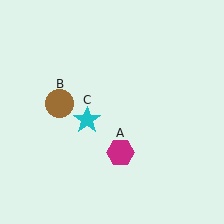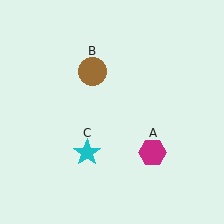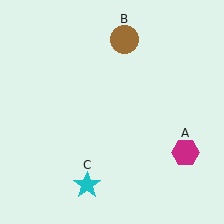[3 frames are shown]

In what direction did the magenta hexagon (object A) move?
The magenta hexagon (object A) moved right.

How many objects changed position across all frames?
3 objects changed position: magenta hexagon (object A), brown circle (object B), cyan star (object C).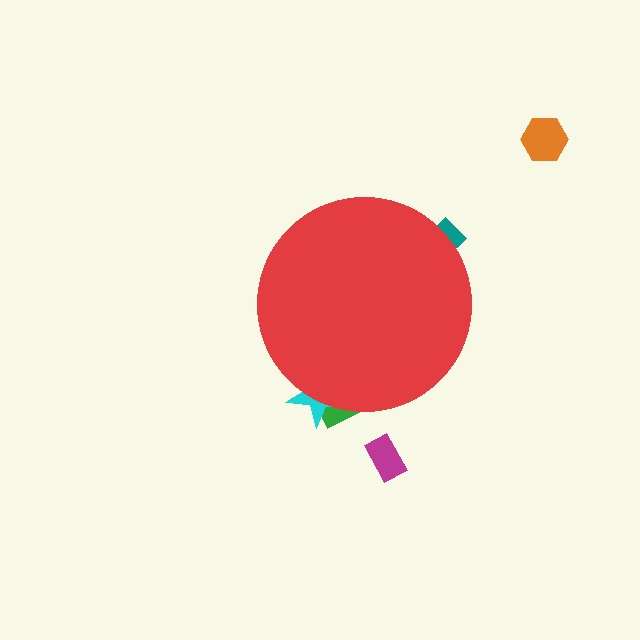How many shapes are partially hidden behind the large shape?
3 shapes are partially hidden.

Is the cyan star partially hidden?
Yes, the cyan star is partially hidden behind the red circle.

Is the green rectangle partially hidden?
Yes, the green rectangle is partially hidden behind the red circle.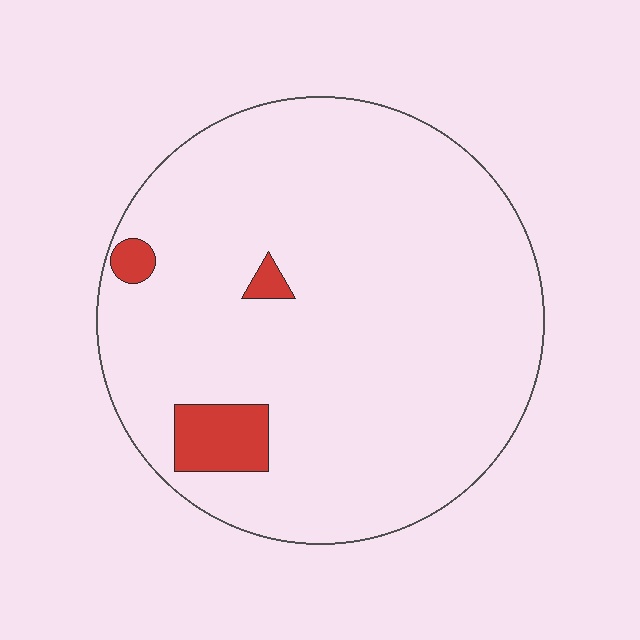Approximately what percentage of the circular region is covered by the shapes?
Approximately 5%.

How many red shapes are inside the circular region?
3.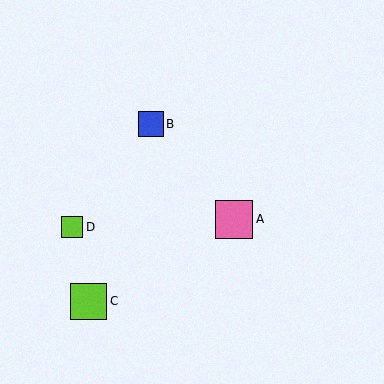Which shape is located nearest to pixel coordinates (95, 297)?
The lime square (labeled C) at (88, 301) is nearest to that location.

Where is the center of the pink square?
The center of the pink square is at (234, 219).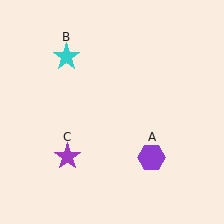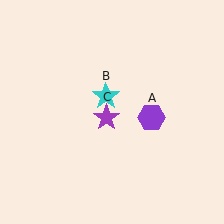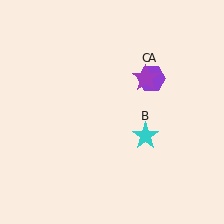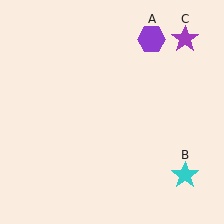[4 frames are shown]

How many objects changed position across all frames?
3 objects changed position: purple hexagon (object A), cyan star (object B), purple star (object C).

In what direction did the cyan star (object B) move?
The cyan star (object B) moved down and to the right.